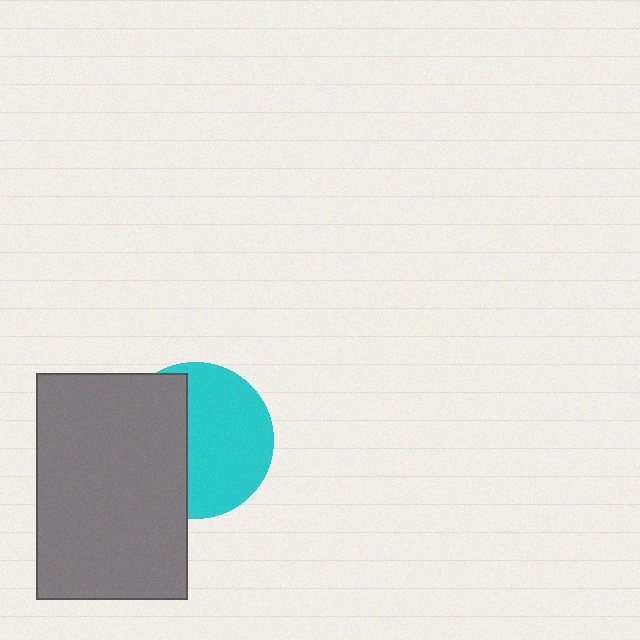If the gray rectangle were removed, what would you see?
You would see the complete cyan circle.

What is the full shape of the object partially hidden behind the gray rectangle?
The partially hidden object is a cyan circle.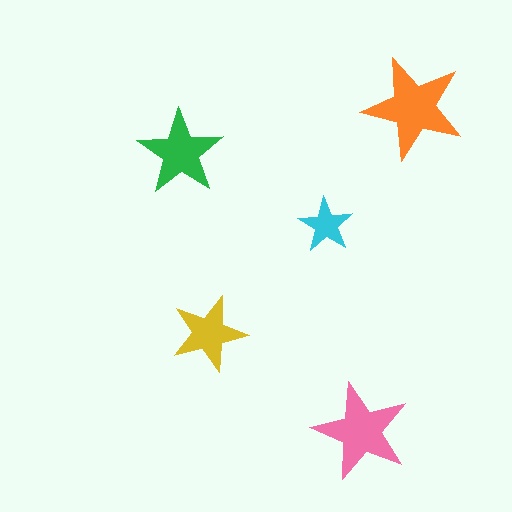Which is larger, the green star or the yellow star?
The green one.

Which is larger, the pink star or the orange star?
The orange one.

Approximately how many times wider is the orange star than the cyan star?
About 2 times wider.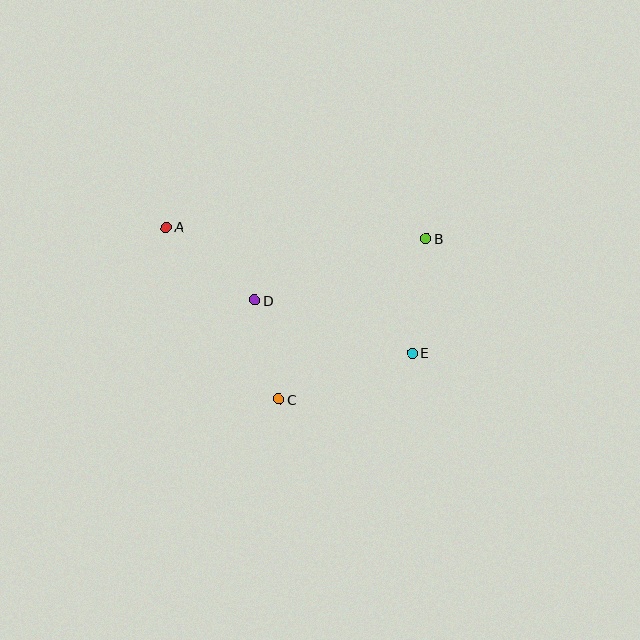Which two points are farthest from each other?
Points A and E are farthest from each other.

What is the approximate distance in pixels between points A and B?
The distance between A and B is approximately 260 pixels.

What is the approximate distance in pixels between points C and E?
The distance between C and E is approximately 141 pixels.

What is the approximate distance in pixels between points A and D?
The distance between A and D is approximately 115 pixels.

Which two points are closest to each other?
Points C and D are closest to each other.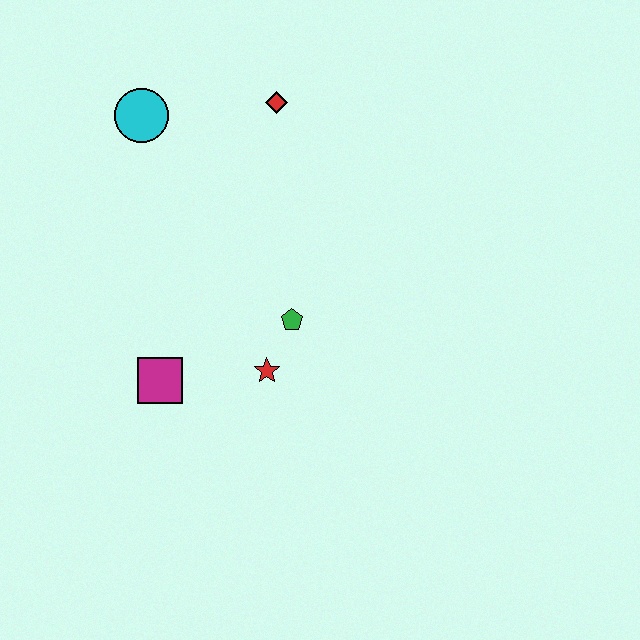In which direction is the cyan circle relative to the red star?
The cyan circle is above the red star.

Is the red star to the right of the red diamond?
No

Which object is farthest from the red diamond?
The magenta square is farthest from the red diamond.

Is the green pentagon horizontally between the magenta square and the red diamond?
No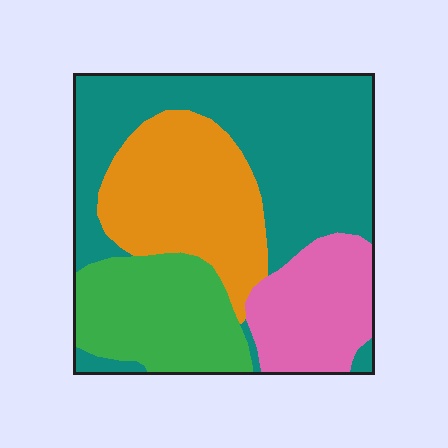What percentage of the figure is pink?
Pink covers roughly 15% of the figure.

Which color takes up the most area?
Teal, at roughly 40%.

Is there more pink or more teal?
Teal.